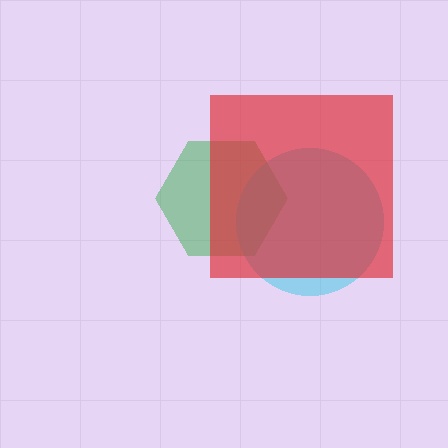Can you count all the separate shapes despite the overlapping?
Yes, there are 3 separate shapes.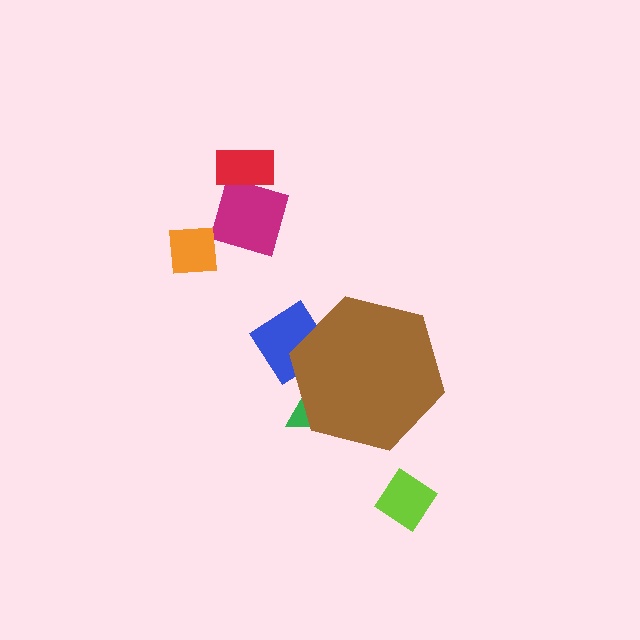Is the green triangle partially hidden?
Yes, the green triangle is partially hidden behind the brown hexagon.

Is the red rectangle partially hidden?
No, the red rectangle is fully visible.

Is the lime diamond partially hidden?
No, the lime diamond is fully visible.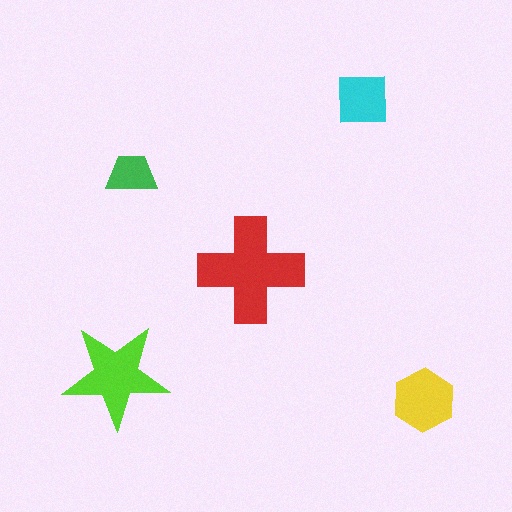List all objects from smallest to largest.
The green trapezoid, the cyan square, the yellow hexagon, the lime star, the red cross.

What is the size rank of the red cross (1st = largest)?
1st.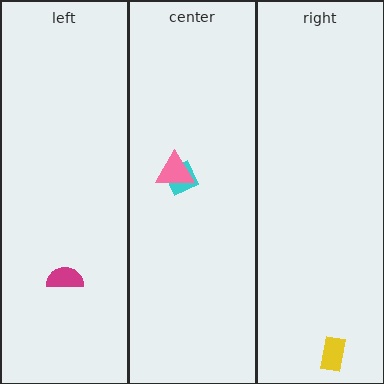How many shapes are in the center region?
2.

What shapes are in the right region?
The yellow rectangle.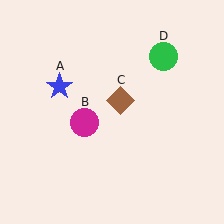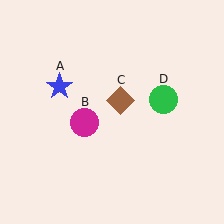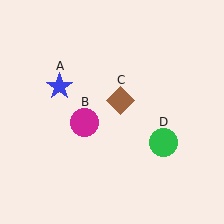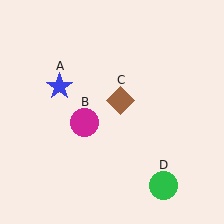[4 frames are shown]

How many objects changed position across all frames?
1 object changed position: green circle (object D).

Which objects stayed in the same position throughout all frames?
Blue star (object A) and magenta circle (object B) and brown diamond (object C) remained stationary.